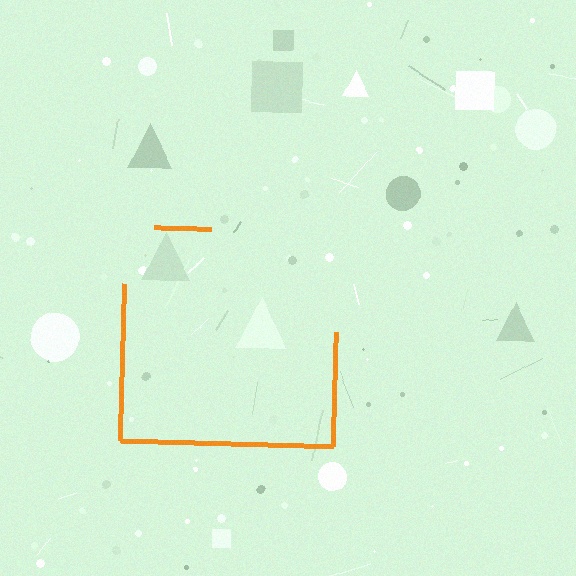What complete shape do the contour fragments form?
The contour fragments form a square.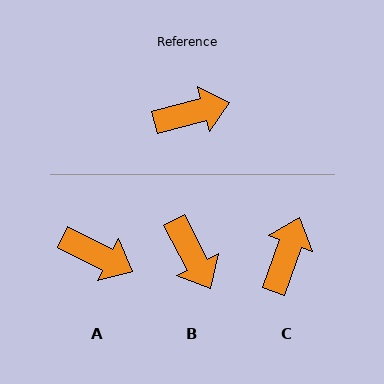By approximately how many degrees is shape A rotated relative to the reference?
Approximately 41 degrees clockwise.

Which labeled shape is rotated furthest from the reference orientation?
B, about 77 degrees away.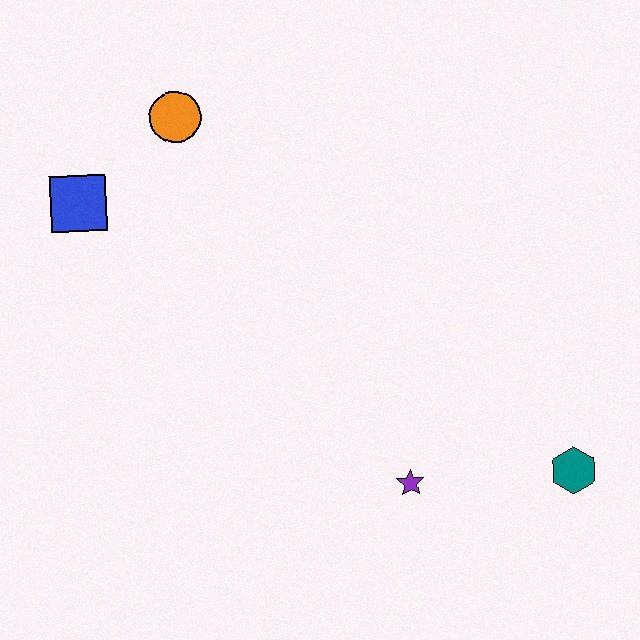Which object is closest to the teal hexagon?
The purple star is closest to the teal hexagon.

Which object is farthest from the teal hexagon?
The blue square is farthest from the teal hexagon.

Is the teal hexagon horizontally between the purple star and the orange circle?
No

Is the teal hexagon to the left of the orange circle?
No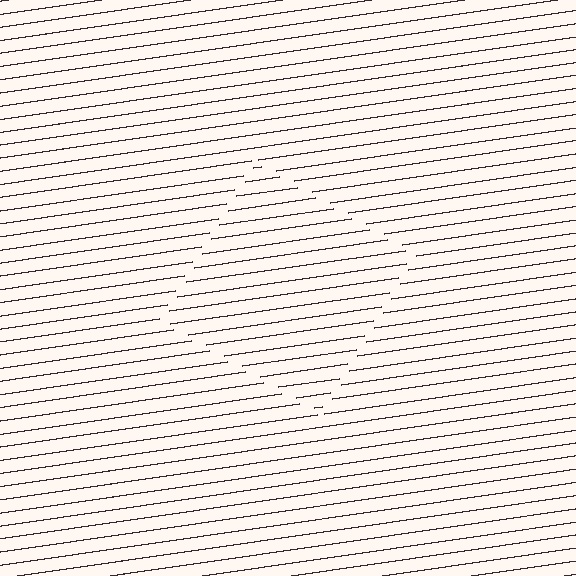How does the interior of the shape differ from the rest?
The interior of the shape contains the same grating, shifted by half a period — the contour is defined by the phase discontinuity where line-ends from the inner and outer gratings abut.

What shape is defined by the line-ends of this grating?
An illusory square. The interior of the shape contains the same grating, shifted by half a period — the contour is defined by the phase discontinuity where line-ends from the inner and outer gratings abut.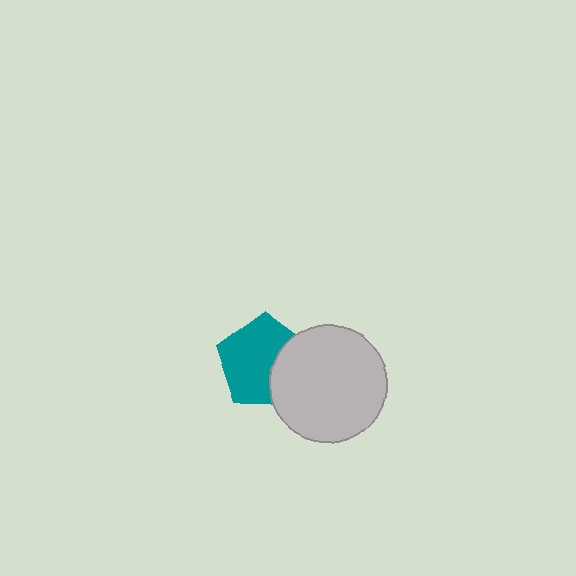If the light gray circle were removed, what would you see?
You would see the complete teal pentagon.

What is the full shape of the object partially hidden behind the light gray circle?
The partially hidden object is a teal pentagon.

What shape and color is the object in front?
The object in front is a light gray circle.